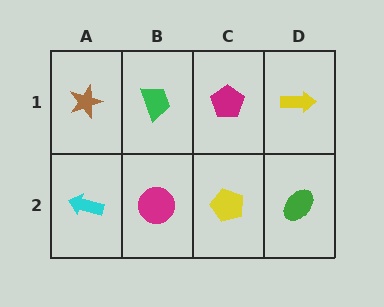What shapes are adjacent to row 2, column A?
A brown star (row 1, column A), a magenta circle (row 2, column B).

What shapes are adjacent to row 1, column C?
A yellow pentagon (row 2, column C), a green trapezoid (row 1, column B), a yellow arrow (row 1, column D).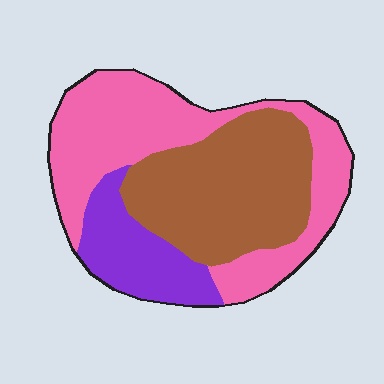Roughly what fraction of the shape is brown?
Brown takes up about two fifths (2/5) of the shape.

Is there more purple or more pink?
Pink.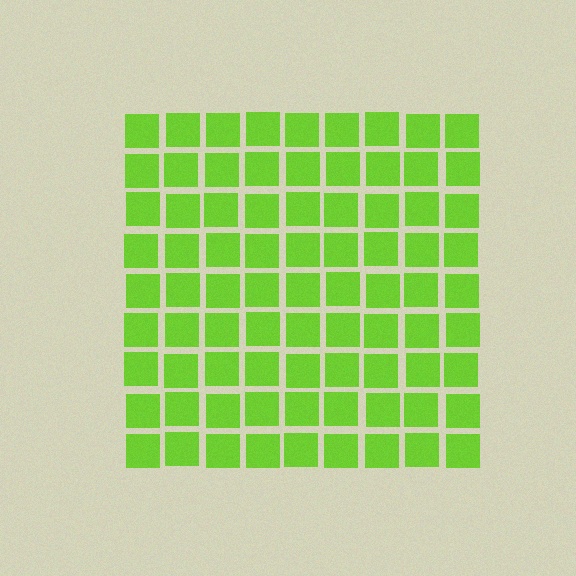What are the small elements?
The small elements are squares.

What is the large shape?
The large shape is a square.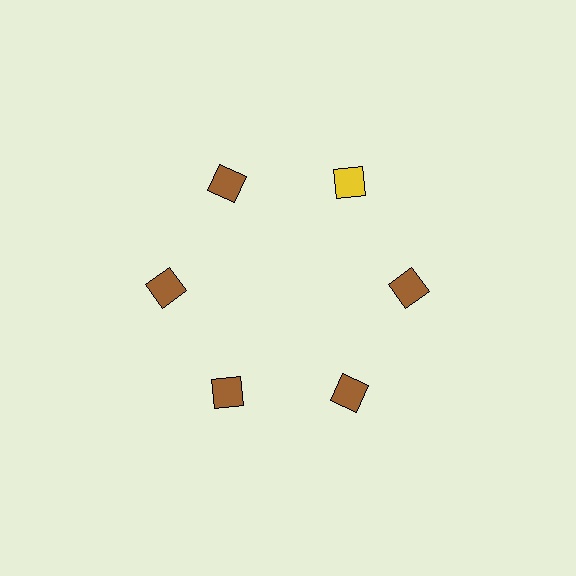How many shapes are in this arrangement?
There are 6 shapes arranged in a ring pattern.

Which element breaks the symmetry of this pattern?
The yellow square at roughly the 1 o'clock position breaks the symmetry. All other shapes are brown squares.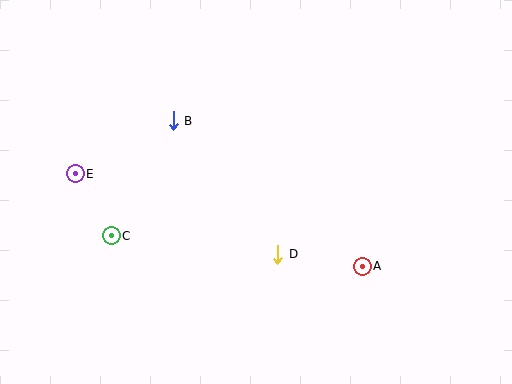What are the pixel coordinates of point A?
Point A is at (362, 266).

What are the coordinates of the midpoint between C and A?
The midpoint between C and A is at (237, 251).